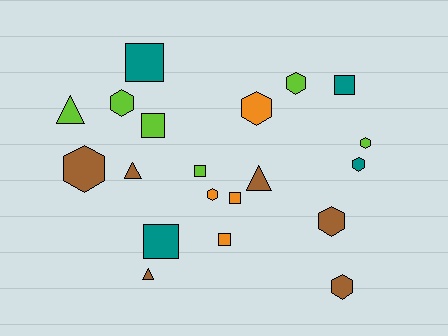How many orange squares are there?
There are 2 orange squares.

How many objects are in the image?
There are 20 objects.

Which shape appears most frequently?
Hexagon, with 9 objects.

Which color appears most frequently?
Brown, with 6 objects.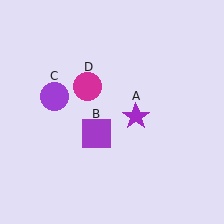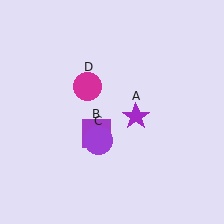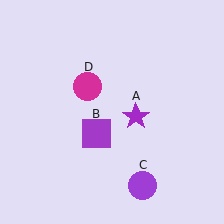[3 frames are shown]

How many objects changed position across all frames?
1 object changed position: purple circle (object C).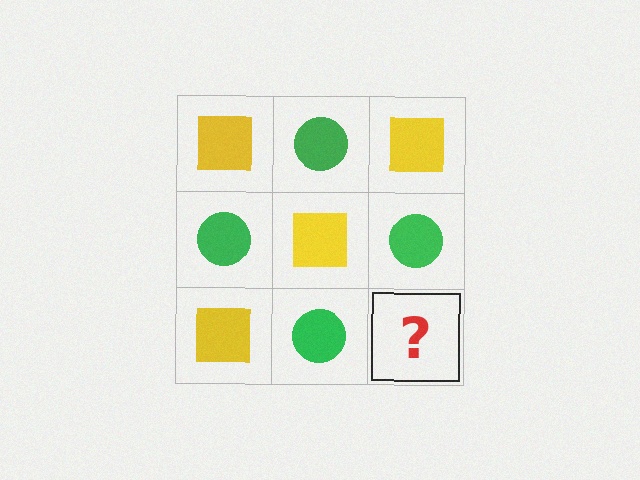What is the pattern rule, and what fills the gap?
The rule is that it alternates yellow square and green circle in a checkerboard pattern. The gap should be filled with a yellow square.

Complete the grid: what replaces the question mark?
The question mark should be replaced with a yellow square.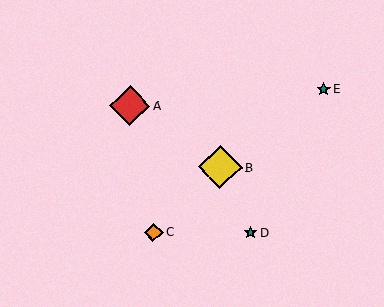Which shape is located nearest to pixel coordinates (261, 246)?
The teal star (labeled D) at (250, 233) is nearest to that location.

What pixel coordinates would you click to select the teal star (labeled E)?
Click at (324, 89) to select the teal star E.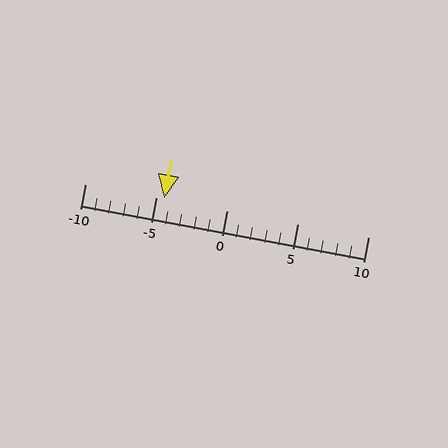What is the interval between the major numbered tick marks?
The major tick marks are spaced 5 units apart.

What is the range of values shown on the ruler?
The ruler shows values from -10 to 10.